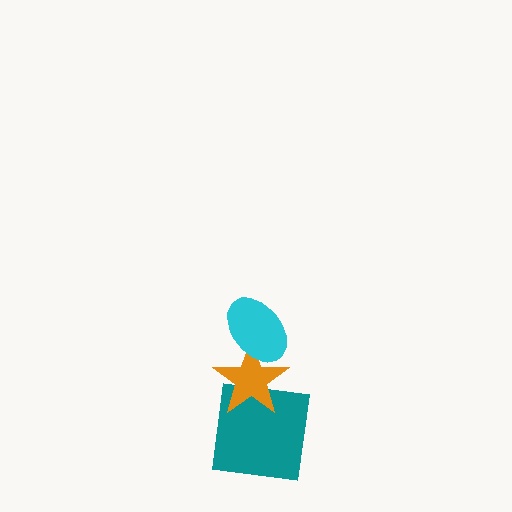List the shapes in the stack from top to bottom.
From top to bottom: the cyan ellipse, the orange star, the teal square.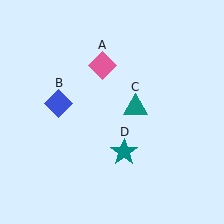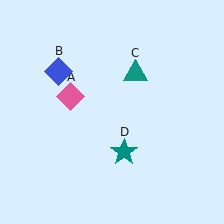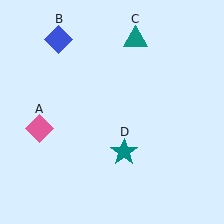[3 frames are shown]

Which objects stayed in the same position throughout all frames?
Teal star (object D) remained stationary.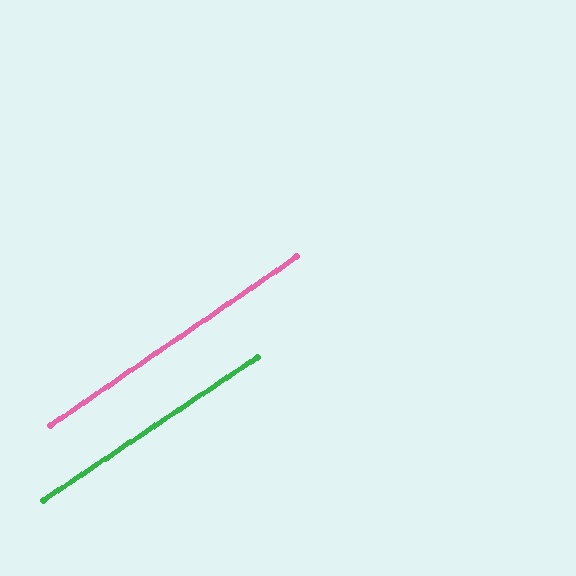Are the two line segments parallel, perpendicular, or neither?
Parallel — their directions differ by only 0.9°.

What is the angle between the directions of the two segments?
Approximately 1 degree.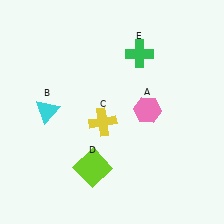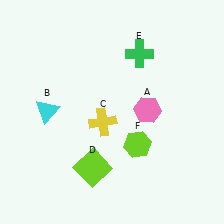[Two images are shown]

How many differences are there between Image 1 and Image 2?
There is 1 difference between the two images.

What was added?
A lime hexagon (F) was added in Image 2.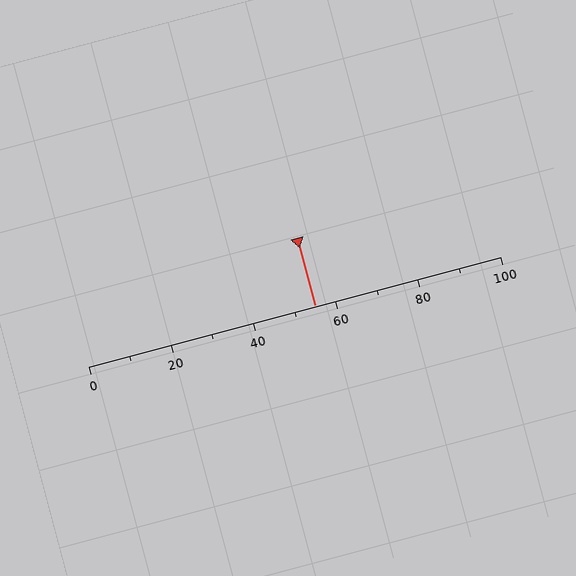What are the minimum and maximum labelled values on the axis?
The axis runs from 0 to 100.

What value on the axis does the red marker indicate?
The marker indicates approximately 55.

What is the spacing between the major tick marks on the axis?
The major ticks are spaced 20 apart.